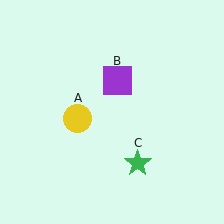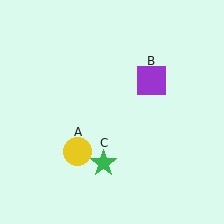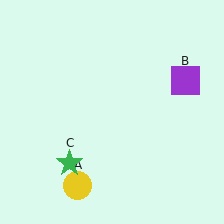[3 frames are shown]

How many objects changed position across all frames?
3 objects changed position: yellow circle (object A), purple square (object B), green star (object C).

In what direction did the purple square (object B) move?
The purple square (object B) moved right.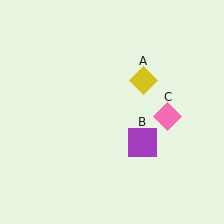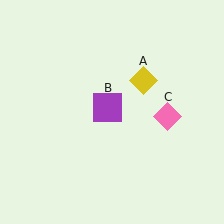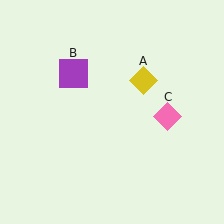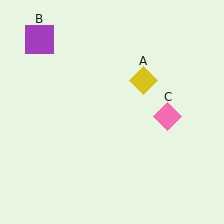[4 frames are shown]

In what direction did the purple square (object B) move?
The purple square (object B) moved up and to the left.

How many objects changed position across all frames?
1 object changed position: purple square (object B).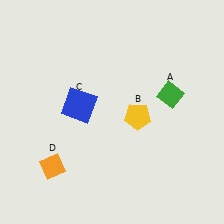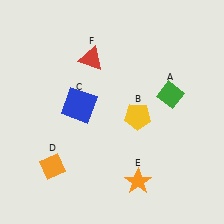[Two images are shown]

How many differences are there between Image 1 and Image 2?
There are 2 differences between the two images.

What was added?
An orange star (E), a red triangle (F) were added in Image 2.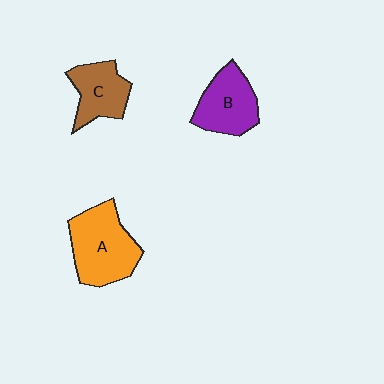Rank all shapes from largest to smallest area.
From largest to smallest: A (orange), B (purple), C (brown).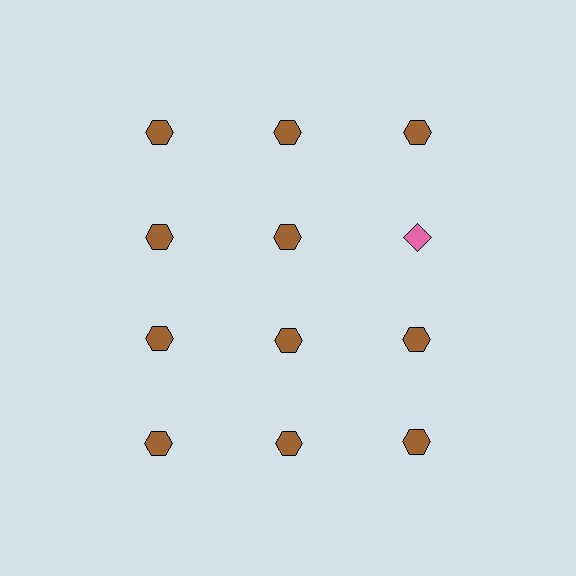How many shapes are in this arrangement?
There are 12 shapes arranged in a grid pattern.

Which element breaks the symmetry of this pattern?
The pink diamond in the second row, center column breaks the symmetry. All other shapes are brown hexagons.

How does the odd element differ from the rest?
It differs in both color (pink instead of brown) and shape (diamond instead of hexagon).